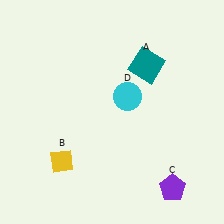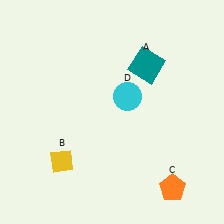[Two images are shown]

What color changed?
The pentagon (C) changed from purple in Image 1 to orange in Image 2.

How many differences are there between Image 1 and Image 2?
There is 1 difference between the two images.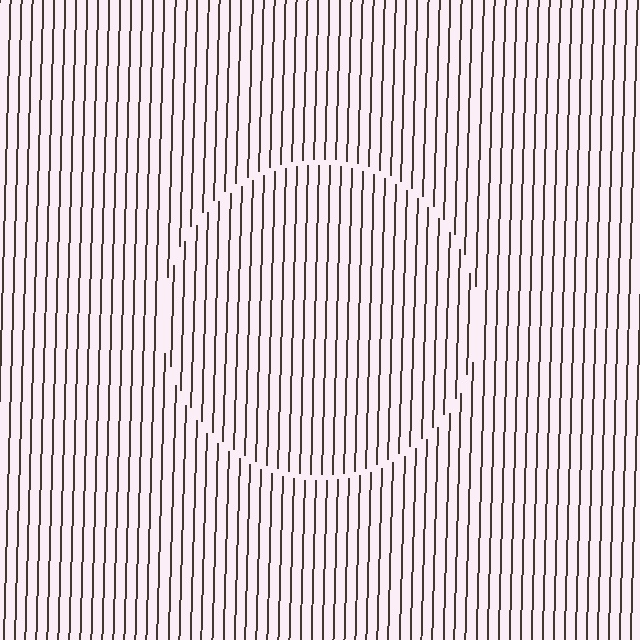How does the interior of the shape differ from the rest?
The interior of the shape contains the same grating, shifted by half a period — the contour is defined by the phase discontinuity where line-ends from the inner and outer gratings abut.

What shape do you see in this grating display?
An illusory circle. The interior of the shape contains the same grating, shifted by half a period — the contour is defined by the phase discontinuity where line-ends from the inner and outer gratings abut.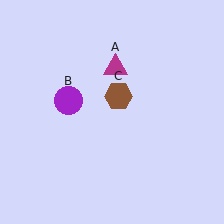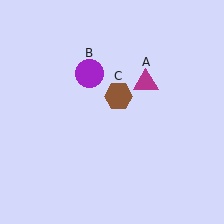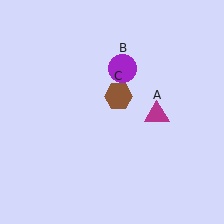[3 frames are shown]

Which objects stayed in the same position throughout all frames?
Brown hexagon (object C) remained stationary.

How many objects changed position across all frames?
2 objects changed position: magenta triangle (object A), purple circle (object B).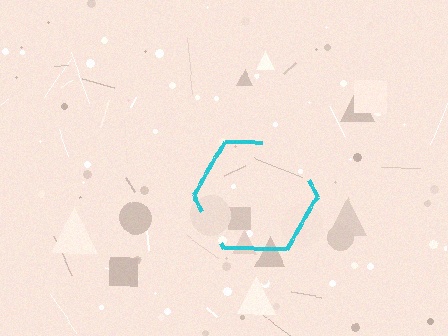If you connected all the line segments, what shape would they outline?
They would outline a hexagon.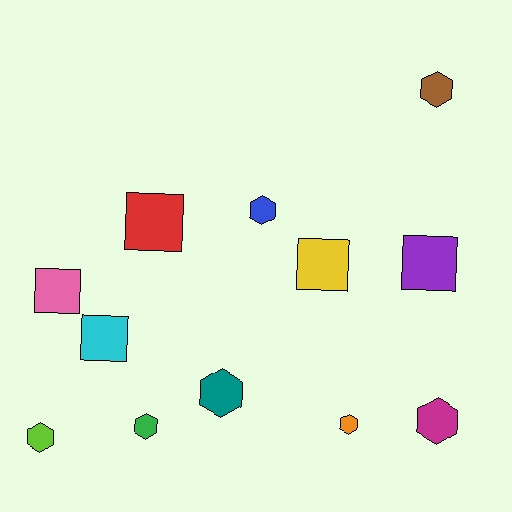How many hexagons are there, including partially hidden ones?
There are 7 hexagons.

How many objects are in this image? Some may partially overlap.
There are 12 objects.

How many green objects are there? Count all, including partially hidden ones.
There is 1 green object.